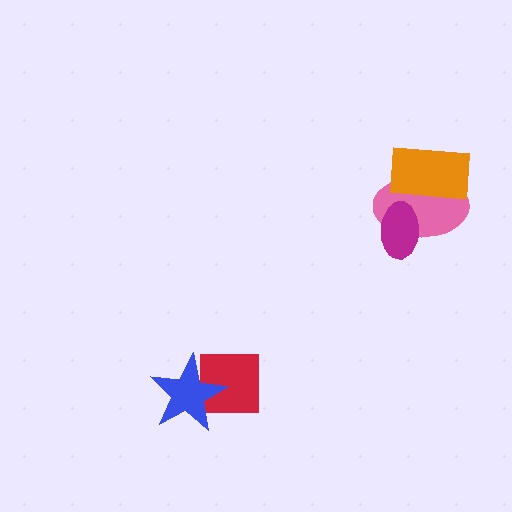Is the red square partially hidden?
Yes, it is partially covered by another shape.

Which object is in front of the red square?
The blue star is in front of the red square.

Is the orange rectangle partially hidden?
No, no other shape covers it.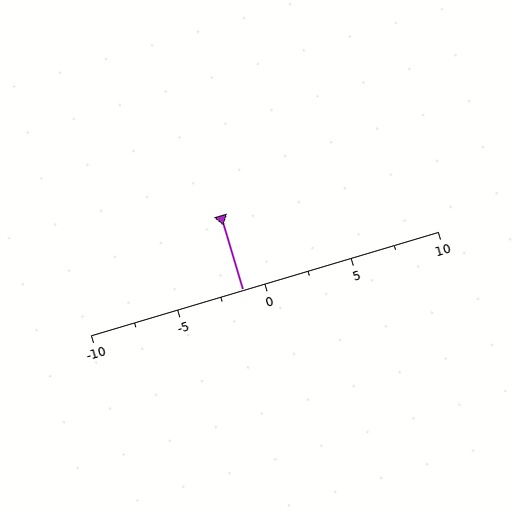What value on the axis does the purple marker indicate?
The marker indicates approximately -1.2.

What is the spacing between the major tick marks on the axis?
The major ticks are spaced 5 apart.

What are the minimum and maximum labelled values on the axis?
The axis runs from -10 to 10.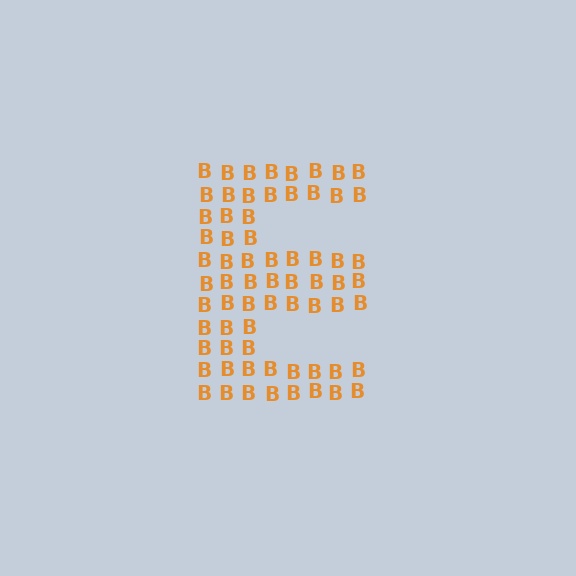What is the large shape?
The large shape is the letter E.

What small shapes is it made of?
It is made of small letter B's.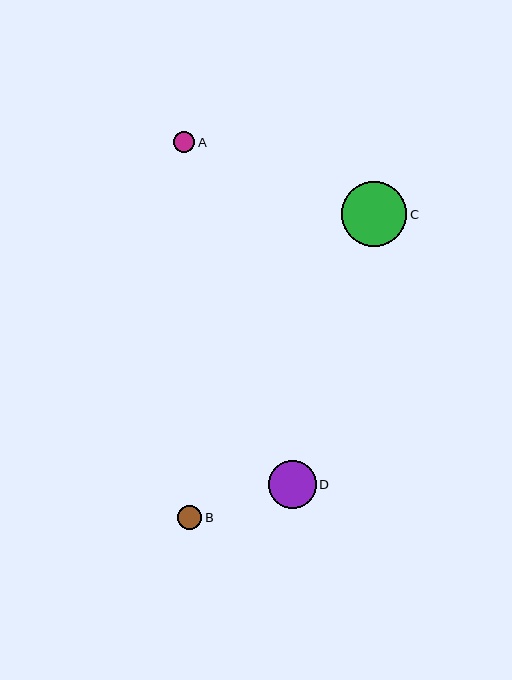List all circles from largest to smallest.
From largest to smallest: C, D, B, A.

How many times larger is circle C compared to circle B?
Circle C is approximately 2.7 times the size of circle B.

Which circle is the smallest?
Circle A is the smallest with a size of approximately 22 pixels.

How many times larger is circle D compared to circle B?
Circle D is approximately 2.0 times the size of circle B.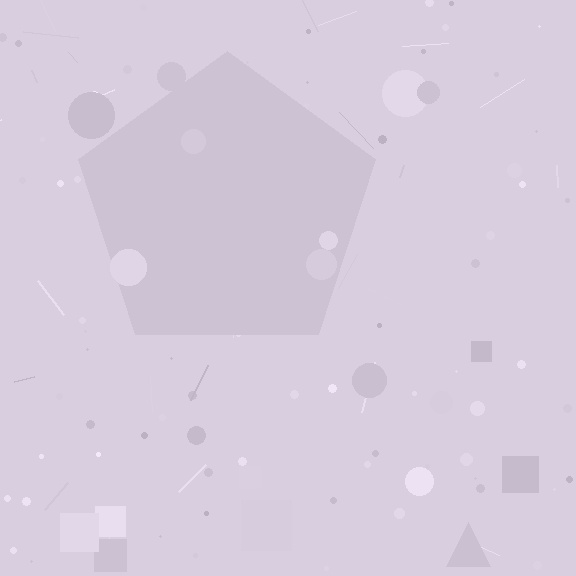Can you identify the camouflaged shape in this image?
The camouflaged shape is a pentagon.